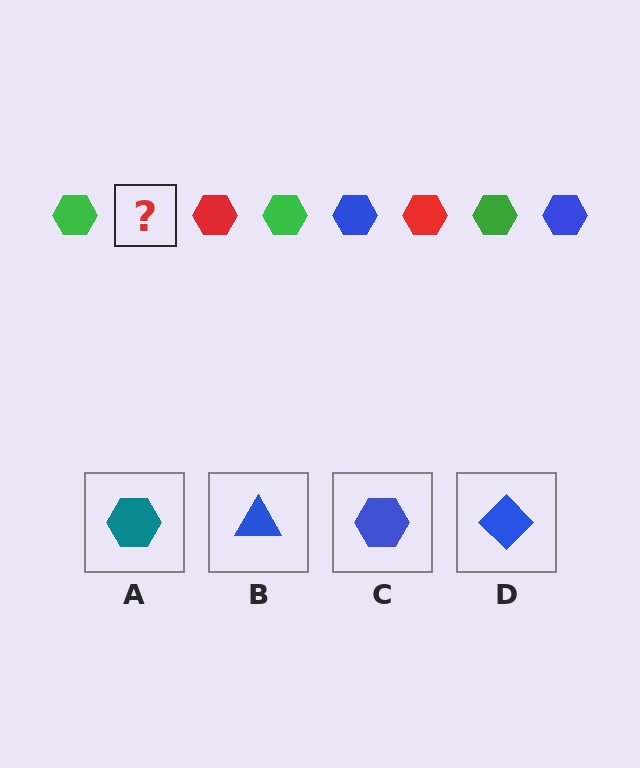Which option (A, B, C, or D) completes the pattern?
C.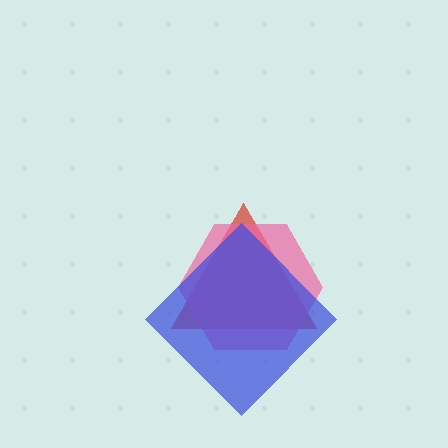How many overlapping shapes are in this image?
There are 3 overlapping shapes in the image.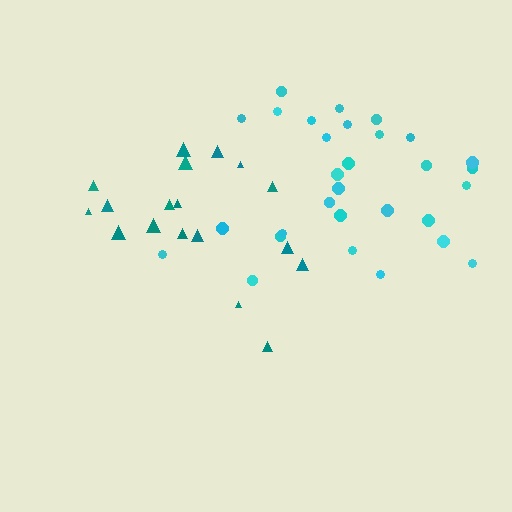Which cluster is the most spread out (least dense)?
Cyan.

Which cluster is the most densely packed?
Teal.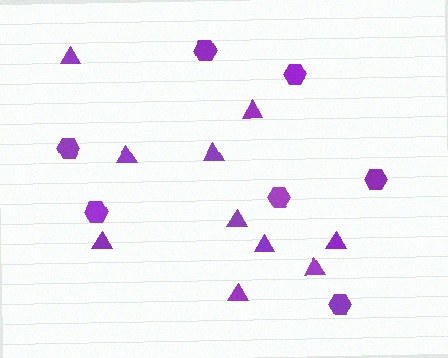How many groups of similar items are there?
There are 2 groups: one group of triangles (10) and one group of hexagons (7).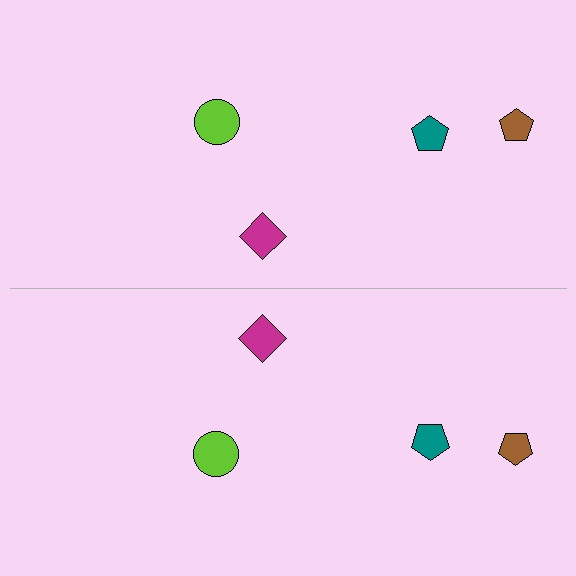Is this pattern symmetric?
Yes, this pattern has bilateral (reflection) symmetry.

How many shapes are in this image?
There are 8 shapes in this image.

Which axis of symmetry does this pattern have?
The pattern has a horizontal axis of symmetry running through the center of the image.